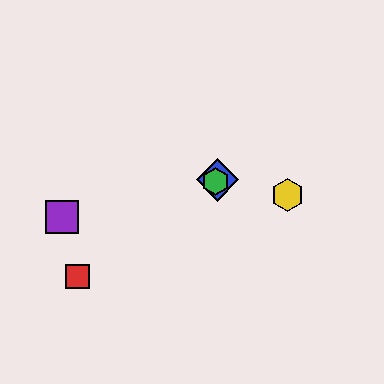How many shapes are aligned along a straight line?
3 shapes (the red square, the blue diamond, the green hexagon) are aligned along a straight line.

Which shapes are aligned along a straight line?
The red square, the blue diamond, the green hexagon are aligned along a straight line.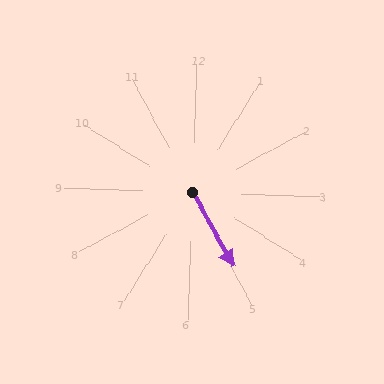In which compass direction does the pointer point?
Southeast.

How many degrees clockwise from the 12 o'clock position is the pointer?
Approximately 149 degrees.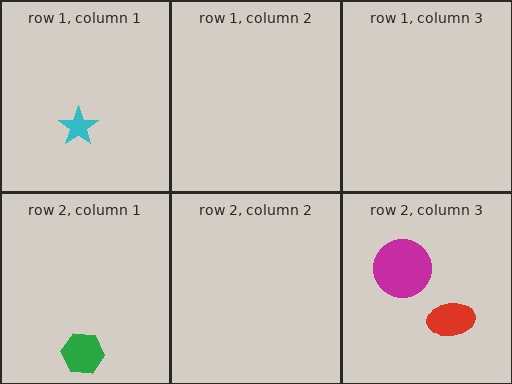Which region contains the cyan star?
The row 1, column 1 region.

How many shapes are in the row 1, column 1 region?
1.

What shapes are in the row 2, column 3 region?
The magenta circle, the red ellipse.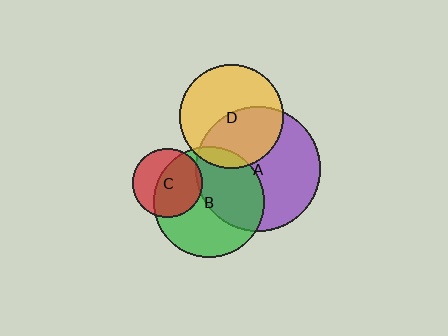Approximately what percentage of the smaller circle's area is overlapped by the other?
Approximately 45%.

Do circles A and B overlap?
Yes.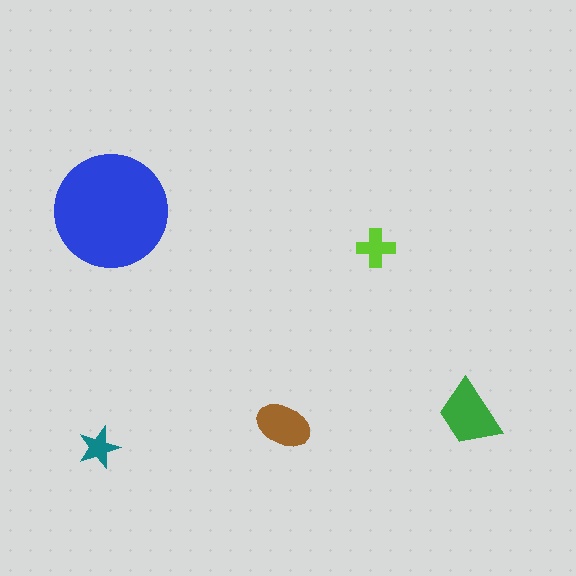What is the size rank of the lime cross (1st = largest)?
4th.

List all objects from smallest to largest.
The teal star, the lime cross, the brown ellipse, the green trapezoid, the blue circle.